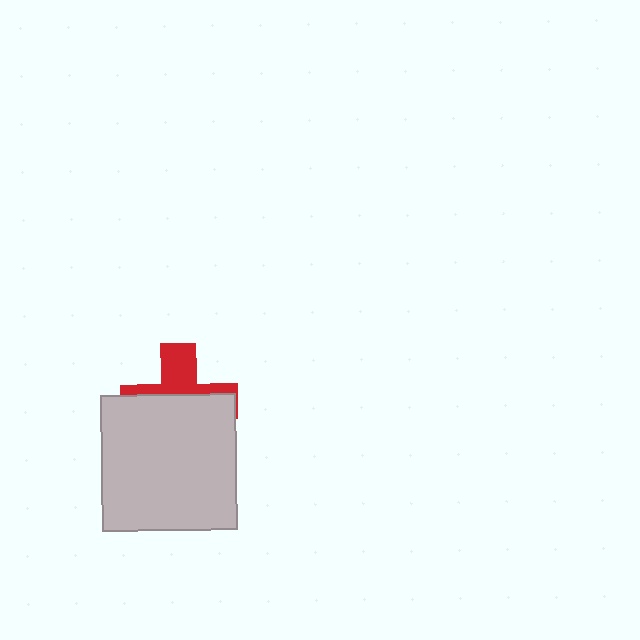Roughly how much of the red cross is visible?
A small part of it is visible (roughly 37%).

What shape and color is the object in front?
The object in front is a light gray square.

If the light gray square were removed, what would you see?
You would see the complete red cross.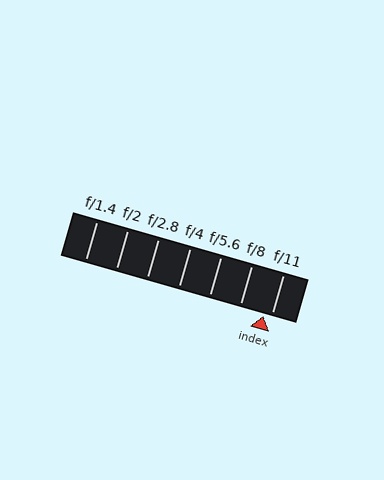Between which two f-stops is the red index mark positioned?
The index mark is between f/8 and f/11.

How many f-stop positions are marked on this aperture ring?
There are 7 f-stop positions marked.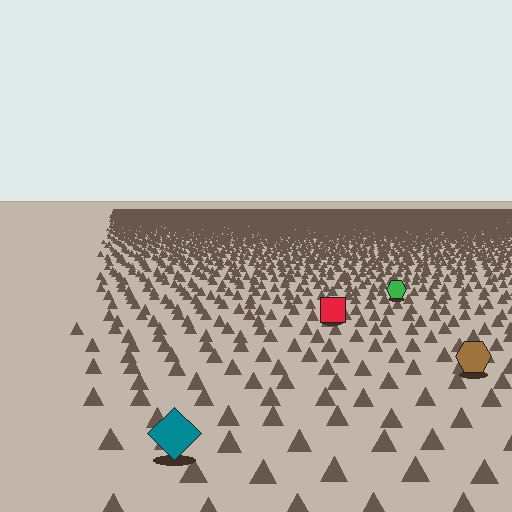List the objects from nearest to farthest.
From nearest to farthest: the teal diamond, the brown hexagon, the red square, the green hexagon.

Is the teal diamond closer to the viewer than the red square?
Yes. The teal diamond is closer — you can tell from the texture gradient: the ground texture is coarser near it.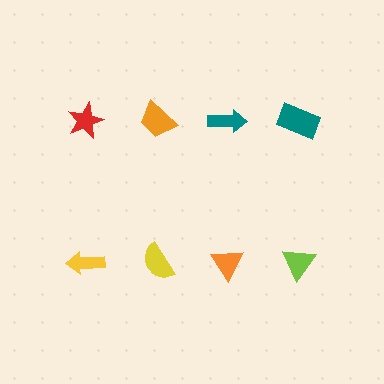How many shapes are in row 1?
4 shapes.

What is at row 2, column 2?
A yellow semicircle.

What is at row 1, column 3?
A teal arrow.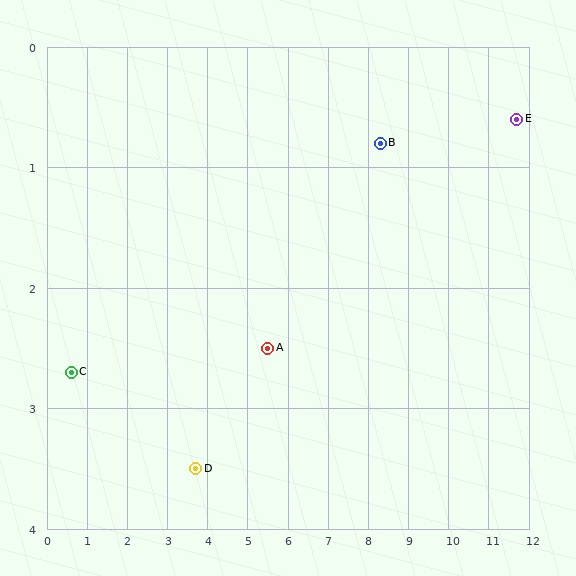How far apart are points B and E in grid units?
Points B and E are about 3.4 grid units apart.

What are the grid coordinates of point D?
Point D is at approximately (3.7, 3.5).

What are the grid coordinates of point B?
Point B is at approximately (8.3, 0.8).